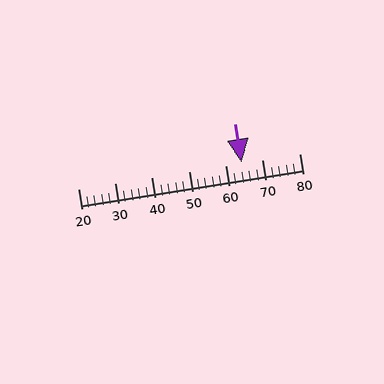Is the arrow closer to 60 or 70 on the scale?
The arrow is closer to 60.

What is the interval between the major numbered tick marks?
The major tick marks are spaced 10 units apart.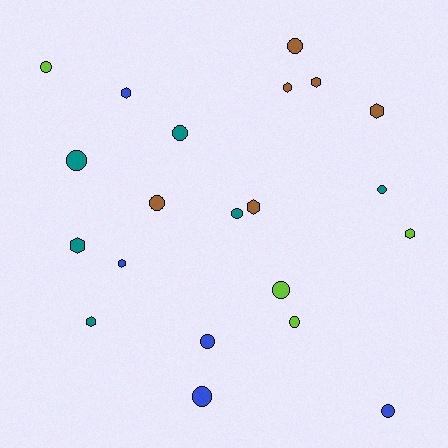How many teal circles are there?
There are 4 teal circles.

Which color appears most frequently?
Teal, with 6 objects.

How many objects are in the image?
There are 21 objects.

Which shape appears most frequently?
Circle, with 12 objects.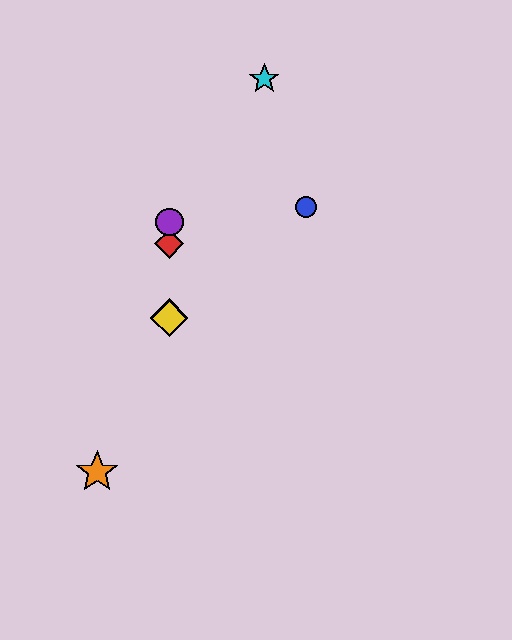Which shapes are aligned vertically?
The red diamond, the green diamond, the yellow diamond, the purple circle are aligned vertically.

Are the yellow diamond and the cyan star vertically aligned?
No, the yellow diamond is at x≈169 and the cyan star is at x≈264.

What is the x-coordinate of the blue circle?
The blue circle is at x≈306.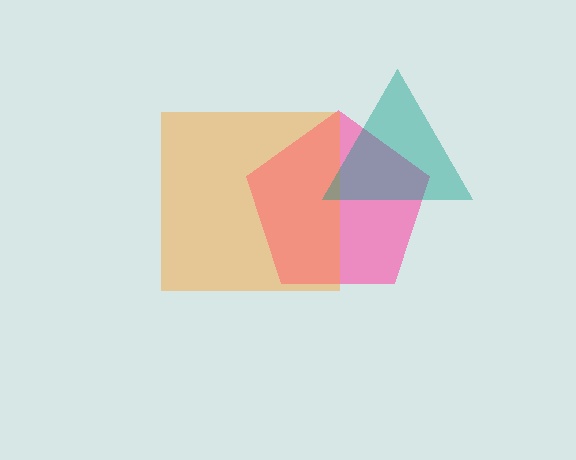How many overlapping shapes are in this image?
There are 3 overlapping shapes in the image.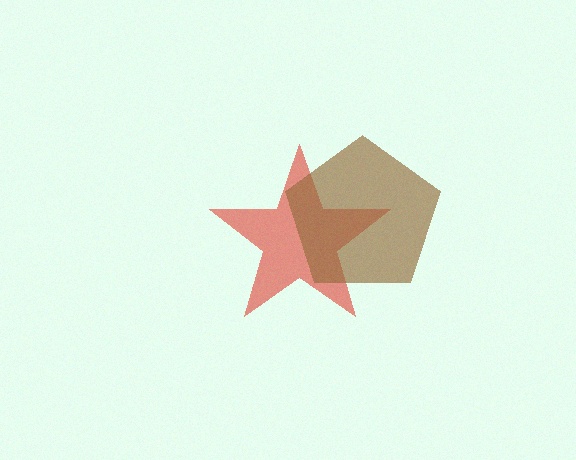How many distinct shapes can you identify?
There are 2 distinct shapes: a red star, a brown pentagon.